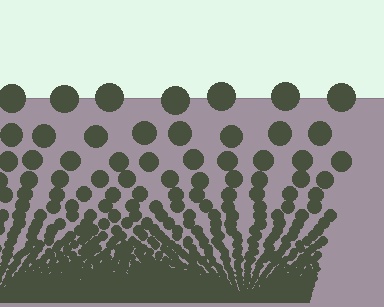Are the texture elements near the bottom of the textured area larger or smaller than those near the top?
Smaller. The gradient is inverted — elements near the bottom are smaller and denser.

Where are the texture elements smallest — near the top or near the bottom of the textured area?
Near the bottom.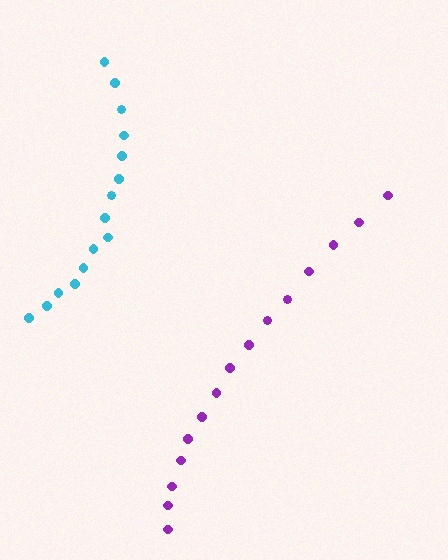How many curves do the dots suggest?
There are 2 distinct paths.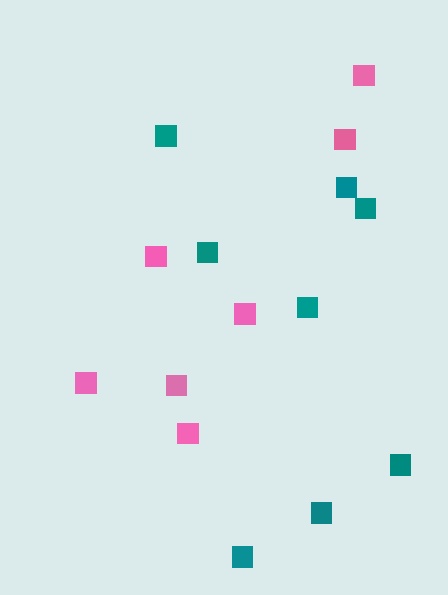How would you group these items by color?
There are 2 groups: one group of pink squares (7) and one group of teal squares (8).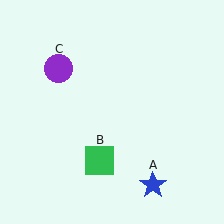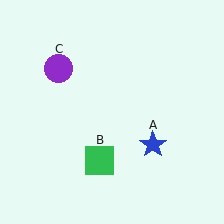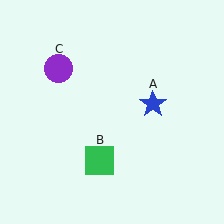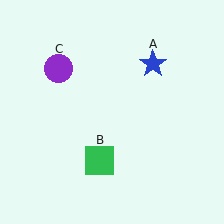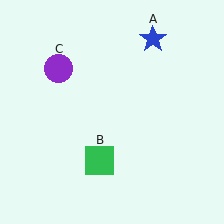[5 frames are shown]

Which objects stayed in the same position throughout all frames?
Green square (object B) and purple circle (object C) remained stationary.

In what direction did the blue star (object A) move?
The blue star (object A) moved up.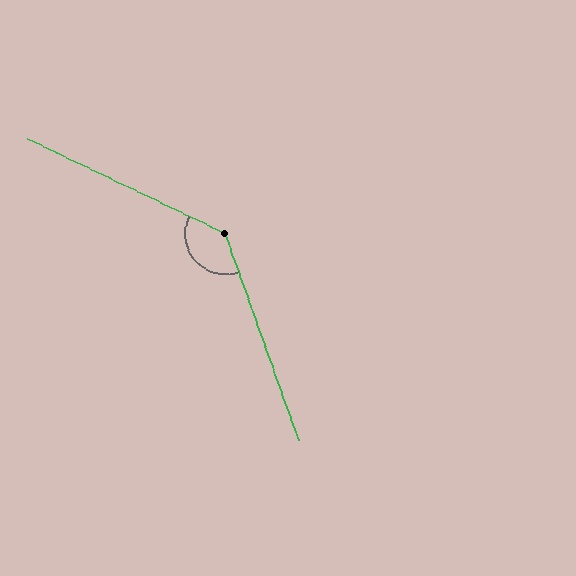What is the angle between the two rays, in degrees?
Approximately 135 degrees.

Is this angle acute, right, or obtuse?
It is obtuse.